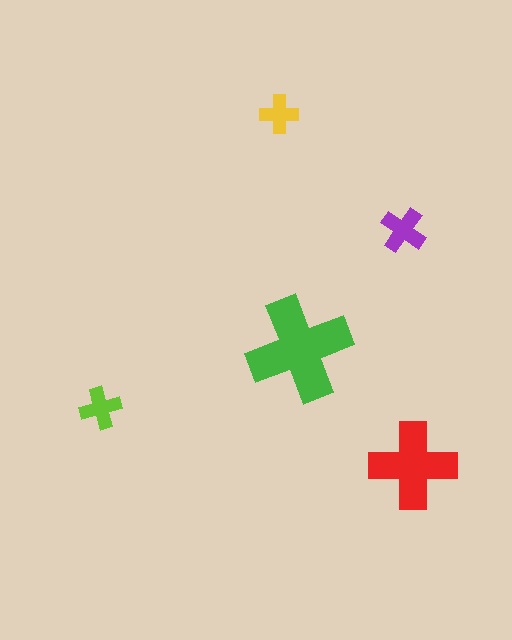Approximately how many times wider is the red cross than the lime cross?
About 2 times wider.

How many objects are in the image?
There are 5 objects in the image.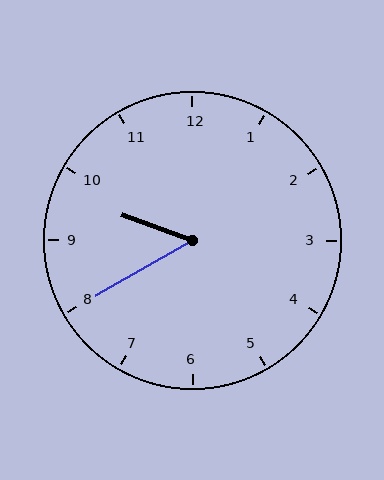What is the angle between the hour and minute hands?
Approximately 50 degrees.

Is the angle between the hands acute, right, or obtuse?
It is acute.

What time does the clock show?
9:40.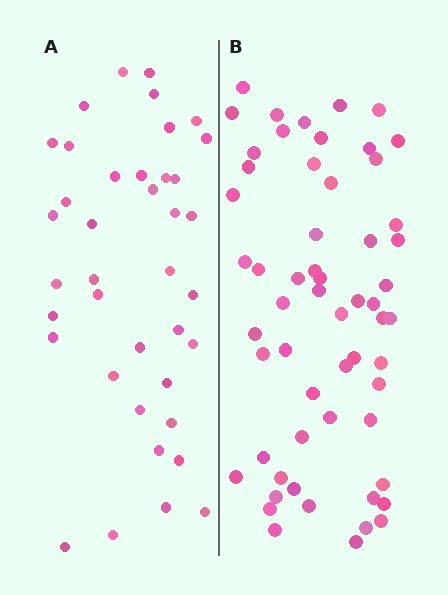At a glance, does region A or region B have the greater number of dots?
Region B (the right region) has more dots.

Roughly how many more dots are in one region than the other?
Region B has approximately 20 more dots than region A.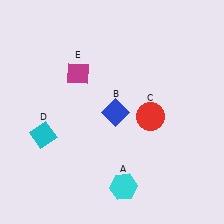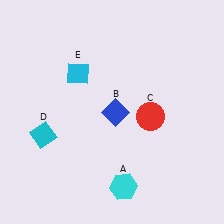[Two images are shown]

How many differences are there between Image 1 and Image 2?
There is 1 difference between the two images.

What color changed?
The diamond (E) changed from magenta in Image 1 to cyan in Image 2.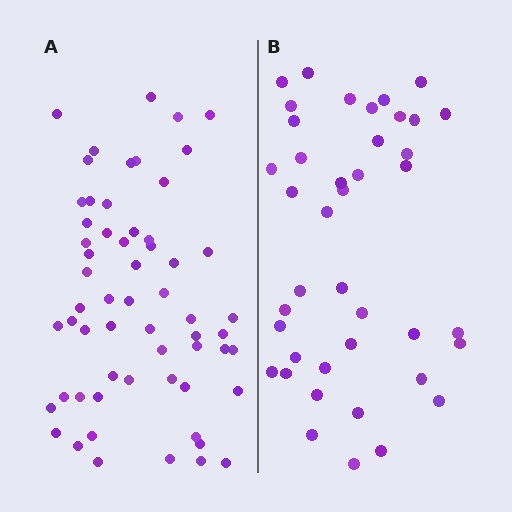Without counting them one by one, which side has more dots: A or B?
Region A (the left region) has more dots.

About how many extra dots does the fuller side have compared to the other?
Region A has approximately 20 more dots than region B.